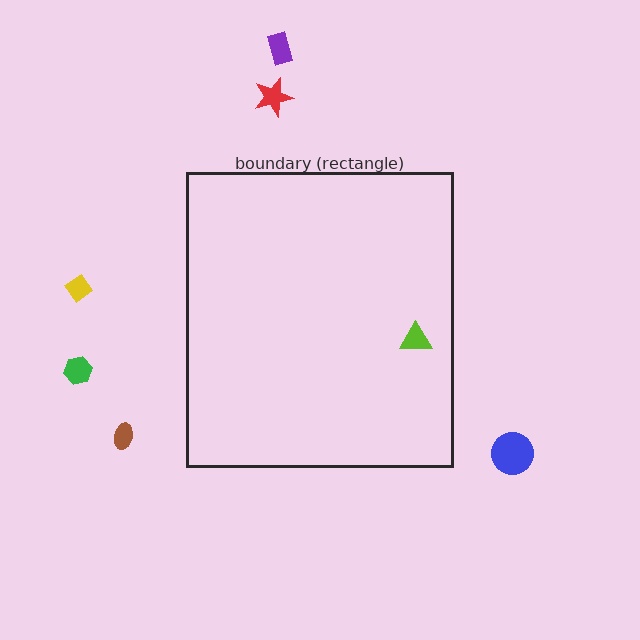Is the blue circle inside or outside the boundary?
Outside.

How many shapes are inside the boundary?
1 inside, 6 outside.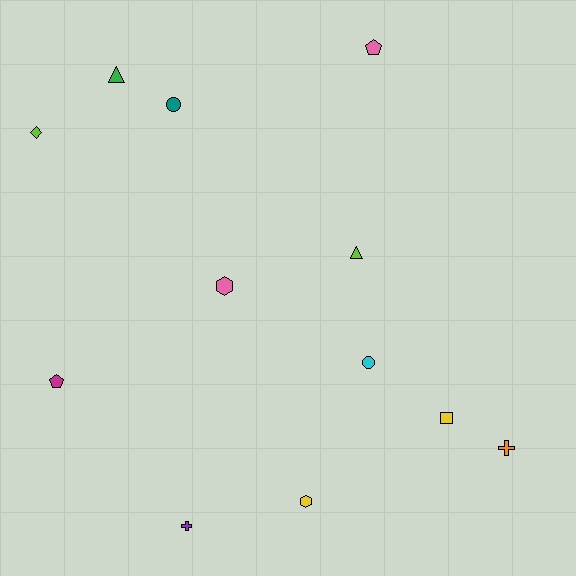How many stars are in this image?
There are no stars.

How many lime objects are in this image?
There are 2 lime objects.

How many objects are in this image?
There are 12 objects.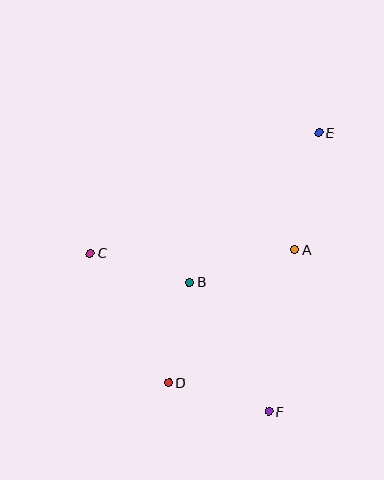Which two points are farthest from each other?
Points D and E are farthest from each other.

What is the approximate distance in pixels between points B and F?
The distance between B and F is approximately 152 pixels.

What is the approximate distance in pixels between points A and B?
The distance between A and B is approximately 110 pixels.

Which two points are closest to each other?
Points B and D are closest to each other.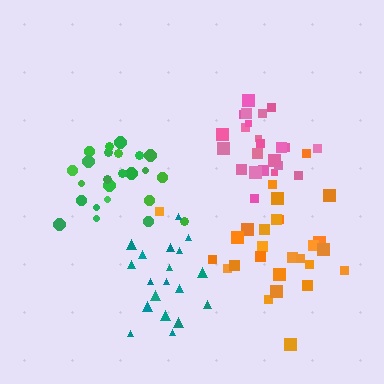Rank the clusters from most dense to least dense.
pink, green, teal, orange.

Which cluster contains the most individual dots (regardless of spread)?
Orange (27).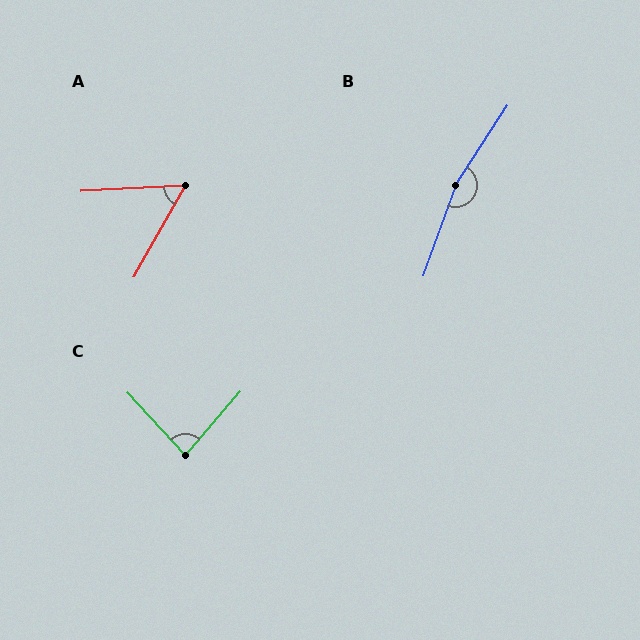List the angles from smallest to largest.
A (58°), C (83°), B (167°).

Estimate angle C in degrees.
Approximately 83 degrees.